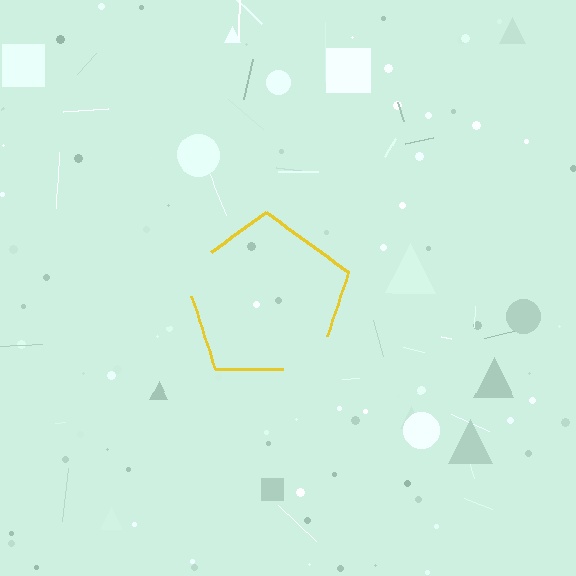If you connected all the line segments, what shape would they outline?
They would outline a pentagon.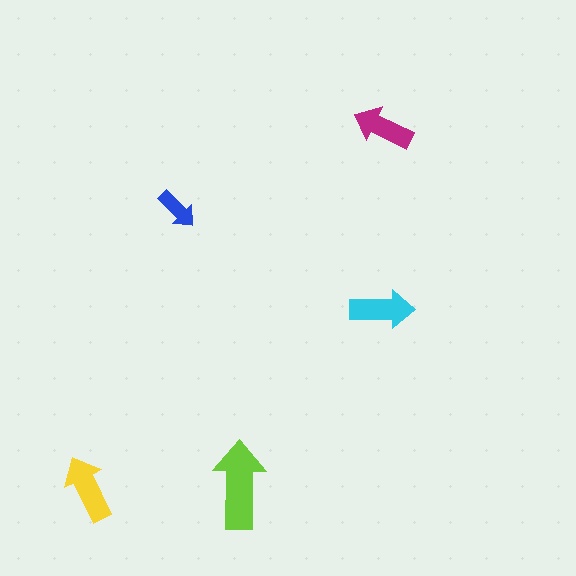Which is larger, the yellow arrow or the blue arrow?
The yellow one.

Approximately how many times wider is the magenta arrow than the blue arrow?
About 1.5 times wider.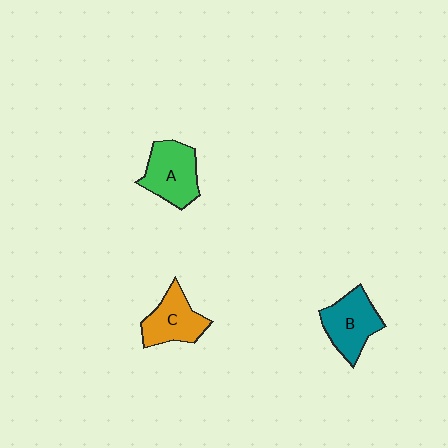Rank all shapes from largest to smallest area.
From largest to smallest: A (green), B (teal), C (orange).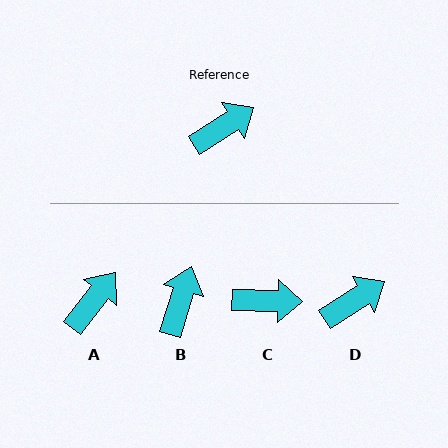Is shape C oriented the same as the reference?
No, it is off by about 33 degrees.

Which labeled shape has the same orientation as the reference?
D.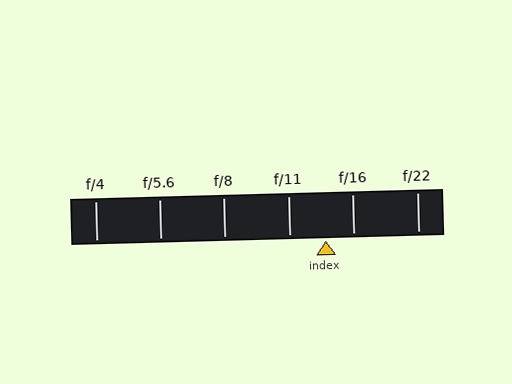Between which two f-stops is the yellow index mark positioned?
The index mark is between f/11 and f/16.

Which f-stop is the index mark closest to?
The index mark is closest to f/16.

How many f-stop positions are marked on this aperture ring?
There are 6 f-stop positions marked.